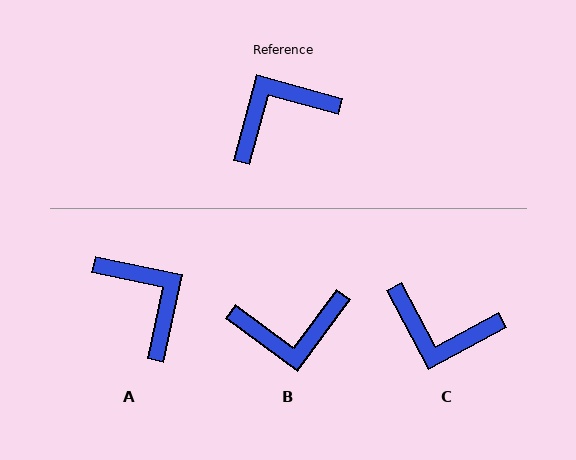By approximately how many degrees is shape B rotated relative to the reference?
Approximately 159 degrees counter-clockwise.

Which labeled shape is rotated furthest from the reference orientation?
B, about 159 degrees away.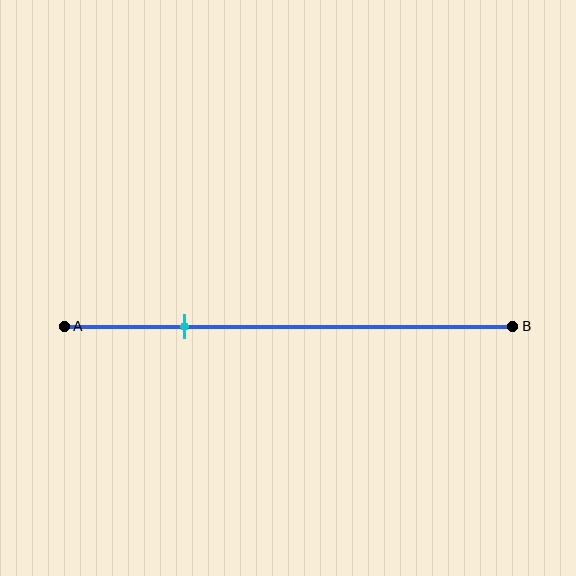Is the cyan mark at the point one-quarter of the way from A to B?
Yes, the mark is approximately at the one-quarter point.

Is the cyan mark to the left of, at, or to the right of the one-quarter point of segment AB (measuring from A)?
The cyan mark is approximately at the one-quarter point of segment AB.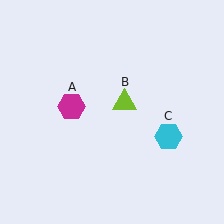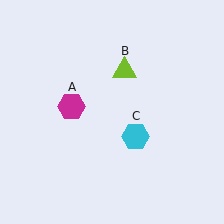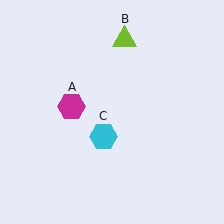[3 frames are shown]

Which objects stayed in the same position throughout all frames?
Magenta hexagon (object A) remained stationary.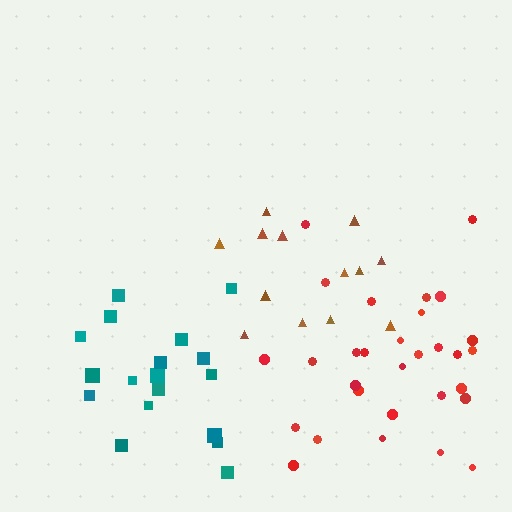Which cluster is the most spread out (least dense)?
Teal.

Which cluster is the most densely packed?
Red.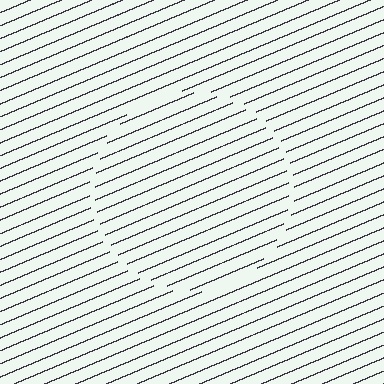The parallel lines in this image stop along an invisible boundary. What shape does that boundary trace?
An illusory circle. The interior of the shape contains the same grating, shifted by half a period — the contour is defined by the phase discontinuity where line-ends from the inner and outer gratings abut.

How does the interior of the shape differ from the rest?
The interior of the shape contains the same grating, shifted by half a period — the contour is defined by the phase discontinuity where line-ends from the inner and outer gratings abut.